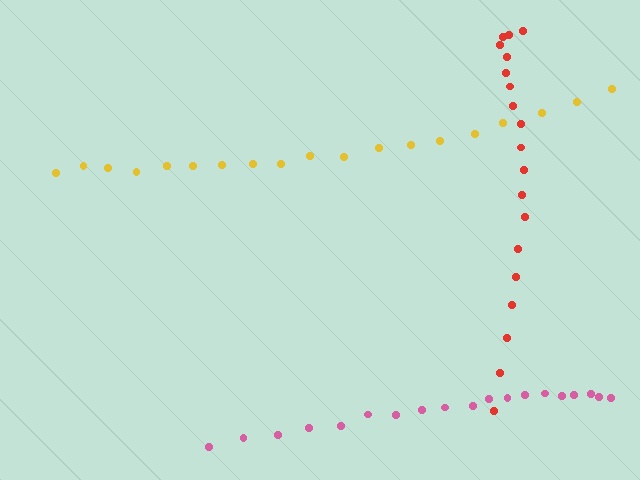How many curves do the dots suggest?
There are 3 distinct paths.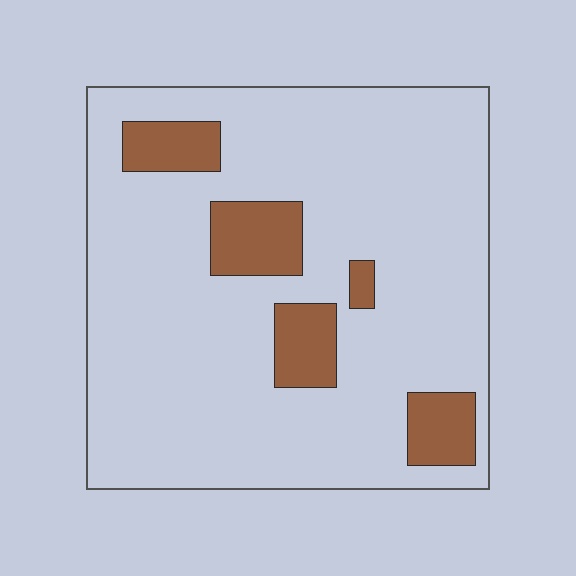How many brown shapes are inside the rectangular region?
5.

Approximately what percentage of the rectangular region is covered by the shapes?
Approximately 15%.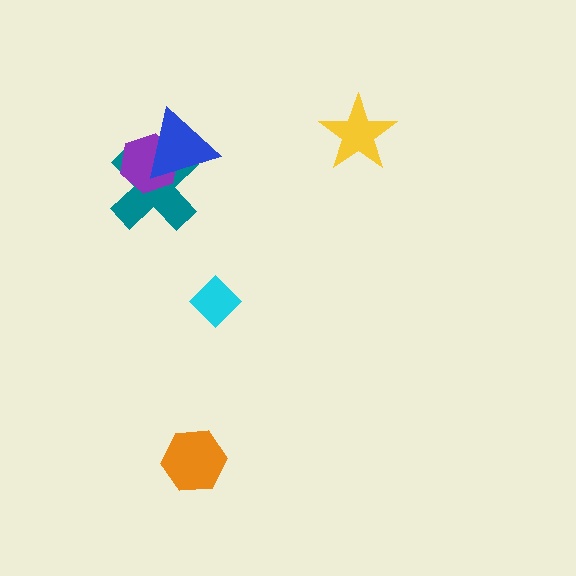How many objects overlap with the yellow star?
0 objects overlap with the yellow star.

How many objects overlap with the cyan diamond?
0 objects overlap with the cyan diamond.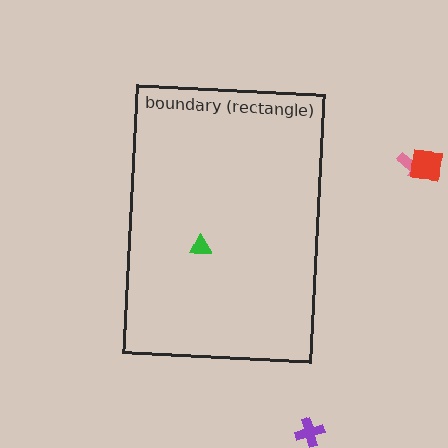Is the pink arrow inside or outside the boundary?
Outside.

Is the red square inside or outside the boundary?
Outside.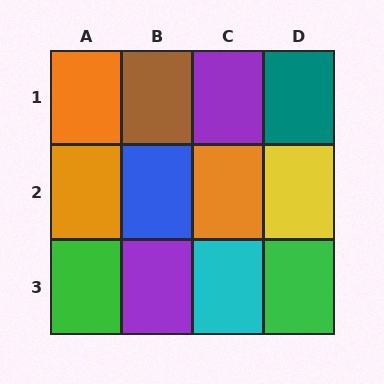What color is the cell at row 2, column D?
Yellow.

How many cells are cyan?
1 cell is cyan.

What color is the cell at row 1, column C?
Purple.